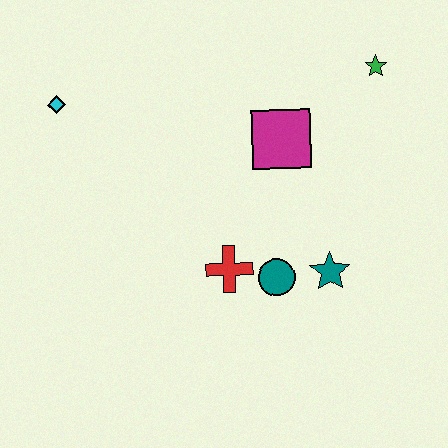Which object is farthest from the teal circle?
The cyan diamond is farthest from the teal circle.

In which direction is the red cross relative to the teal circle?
The red cross is to the left of the teal circle.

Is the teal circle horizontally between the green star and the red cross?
Yes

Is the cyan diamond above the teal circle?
Yes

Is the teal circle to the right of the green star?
No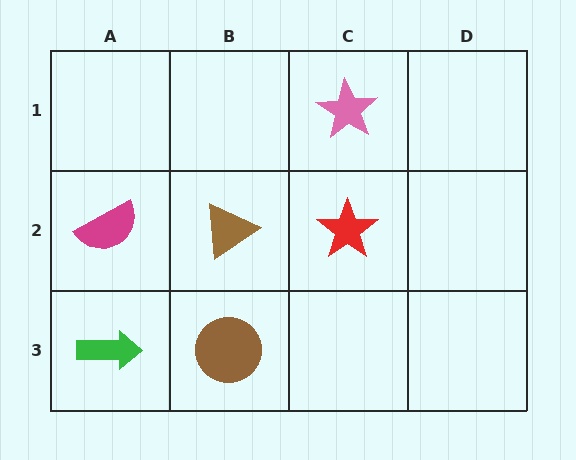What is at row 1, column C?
A pink star.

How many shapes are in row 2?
3 shapes.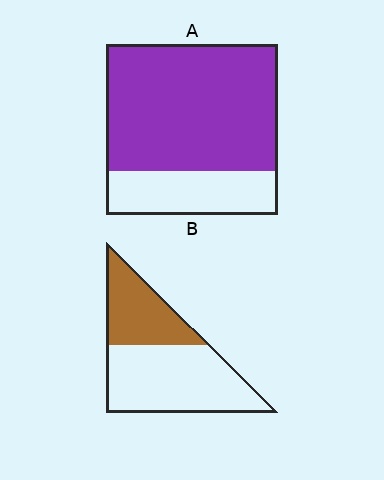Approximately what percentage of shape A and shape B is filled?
A is approximately 75% and B is approximately 35%.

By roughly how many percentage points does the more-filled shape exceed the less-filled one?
By roughly 40 percentage points (A over B).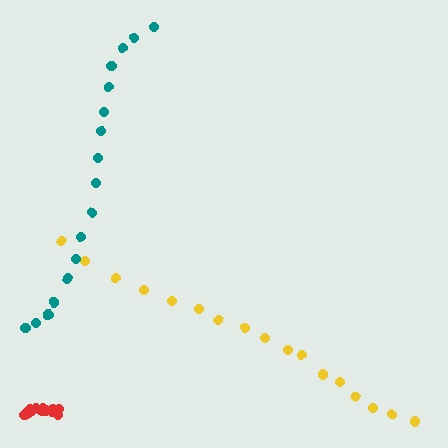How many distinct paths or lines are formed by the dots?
There are 3 distinct paths.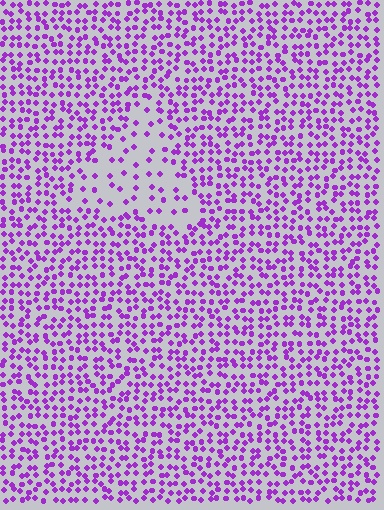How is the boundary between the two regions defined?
The boundary is defined by a change in element density (approximately 2.5x ratio). All elements are the same color, size, and shape.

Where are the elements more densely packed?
The elements are more densely packed outside the triangle boundary.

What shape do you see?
I see a triangle.